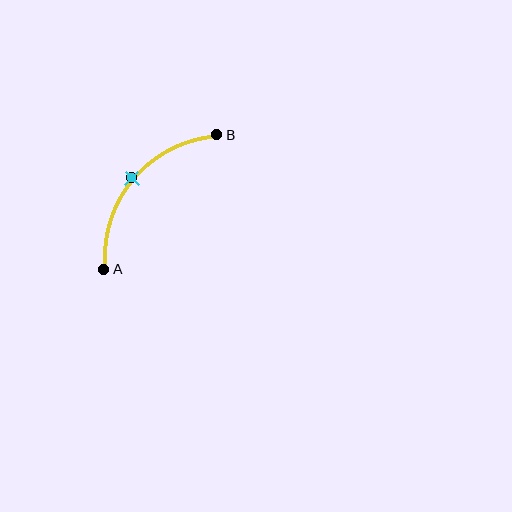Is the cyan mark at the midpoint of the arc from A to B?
Yes. The cyan mark lies on the arc at equal arc-length from both A and B — it is the arc midpoint.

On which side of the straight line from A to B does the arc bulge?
The arc bulges above and to the left of the straight line connecting A and B.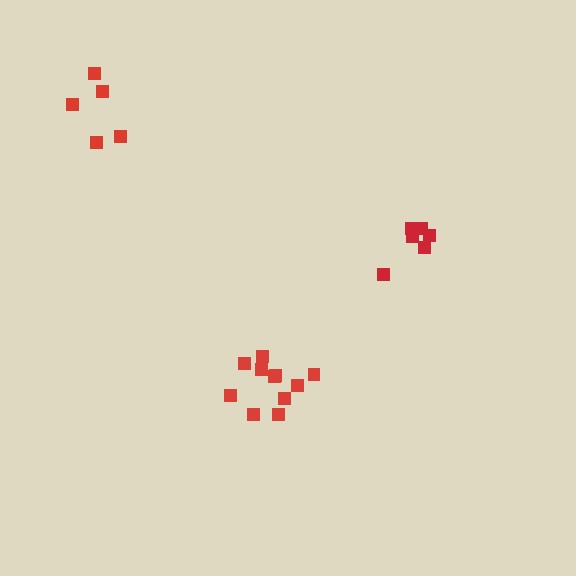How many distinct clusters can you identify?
There are 3 distinct clusters.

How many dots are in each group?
Group 1: 5 dots, Group 2: 6 dots, Group 3: 11 dots (22 total).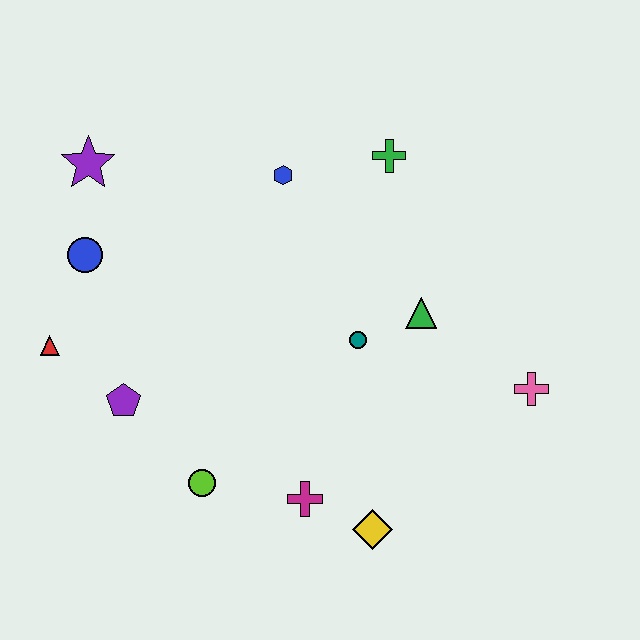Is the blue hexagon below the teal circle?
No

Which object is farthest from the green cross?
The red triangle is farthest from the green cross.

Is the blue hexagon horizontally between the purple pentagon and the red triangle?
No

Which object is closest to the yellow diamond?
The magenta cross is closest to the yellow diamond.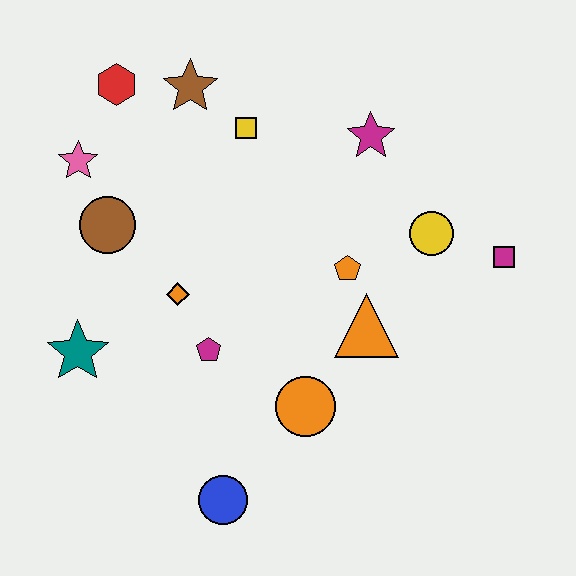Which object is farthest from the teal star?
The magenta square is farthest from the teal star.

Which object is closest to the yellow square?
The brown star is closest to the yellow square.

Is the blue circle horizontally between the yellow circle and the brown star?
Yes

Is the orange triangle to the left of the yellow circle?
Yes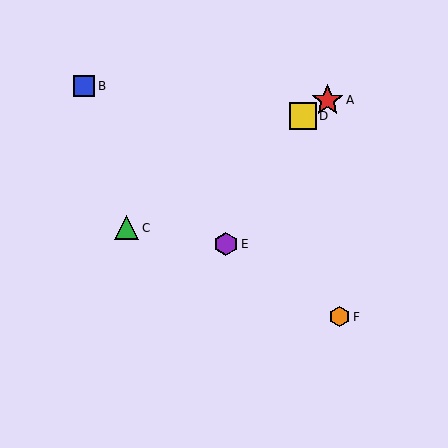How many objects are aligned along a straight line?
3 objects (A, C, D) are aligned along a straight line.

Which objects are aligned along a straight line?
Objects A, C, D are aligned along a straight line.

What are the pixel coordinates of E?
Object E is at (226, 244).